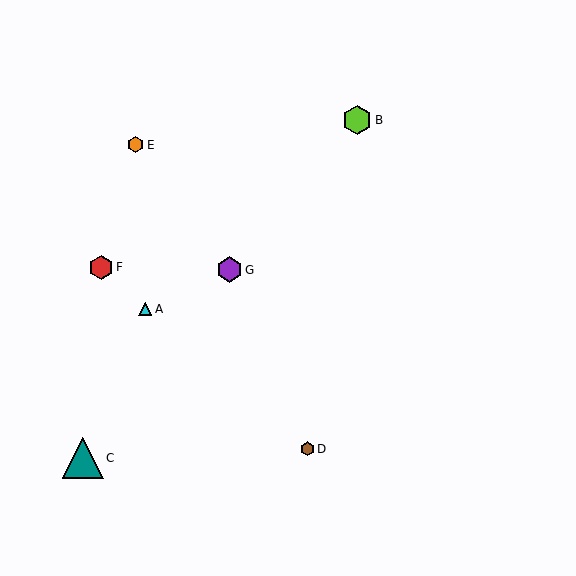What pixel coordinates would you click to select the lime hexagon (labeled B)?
Click at (357, 120) to select the lime hexagon B.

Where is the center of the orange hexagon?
The center of the orange hexagon is at (136, 145).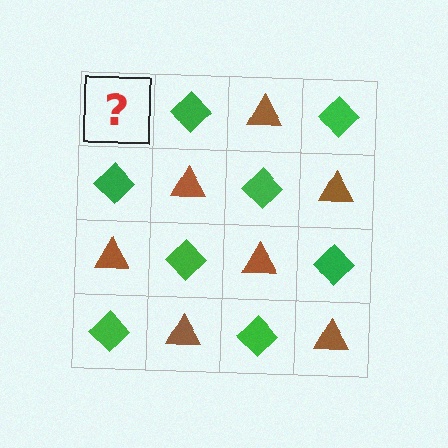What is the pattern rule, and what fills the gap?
The rule is that it alternates brown triangle and green diamond in a checkerboard pattern. The gap should be filled with a brown triangle.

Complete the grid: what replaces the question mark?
The question mark should be replaced with a brown triangle.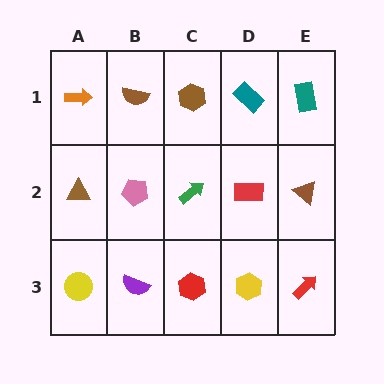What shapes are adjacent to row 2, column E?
A teal rectangle (row 1, column E), a red arrow (row 3, column E), a red rectangle (row 2, column D).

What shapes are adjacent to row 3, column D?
A red rectangle (row 2, column D), a red hexagon (row 3, column C), a red arrow (row 3, column E).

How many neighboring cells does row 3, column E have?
2.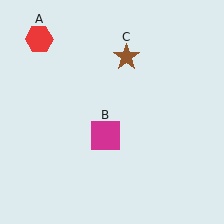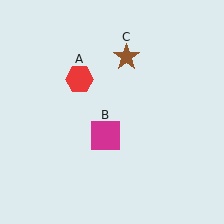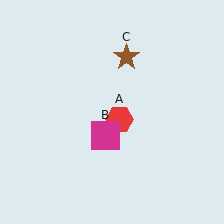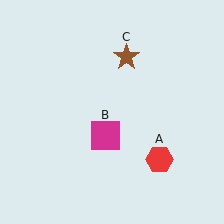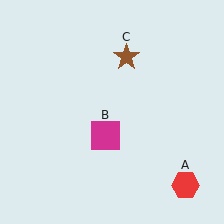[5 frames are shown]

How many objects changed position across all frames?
1 object changed position: red hexagon (object A).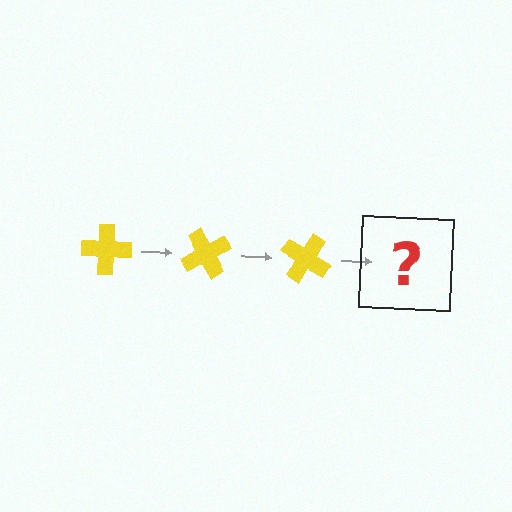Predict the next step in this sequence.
The next step is a yellow cross rotated 180 degrees.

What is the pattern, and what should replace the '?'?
The pattern is that the cross rotates 60 degrees each step. The '?' should be a yellow cross rotated 180 degrees.